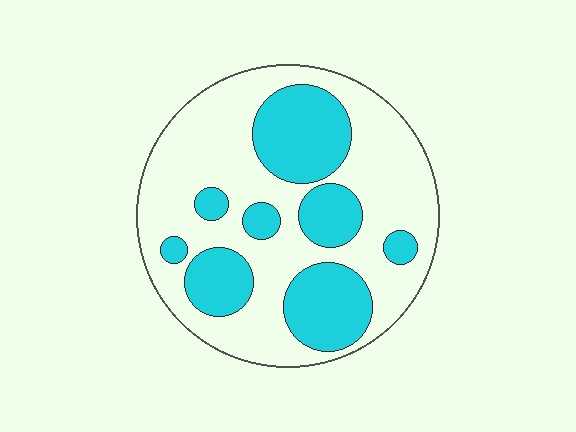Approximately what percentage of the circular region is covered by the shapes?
Approximately 35%.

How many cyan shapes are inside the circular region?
8.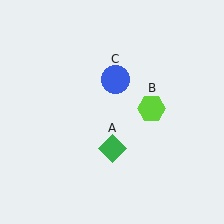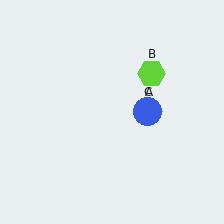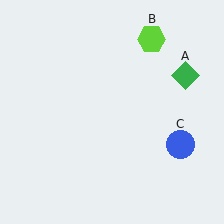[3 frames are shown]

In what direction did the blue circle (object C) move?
The blue circle (object C) moved down and to the right.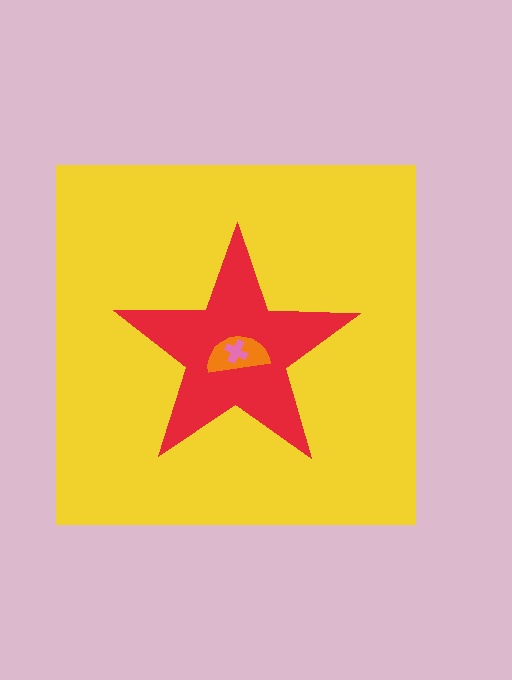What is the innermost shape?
The pink cross.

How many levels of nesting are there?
4.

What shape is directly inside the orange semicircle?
The pink cross.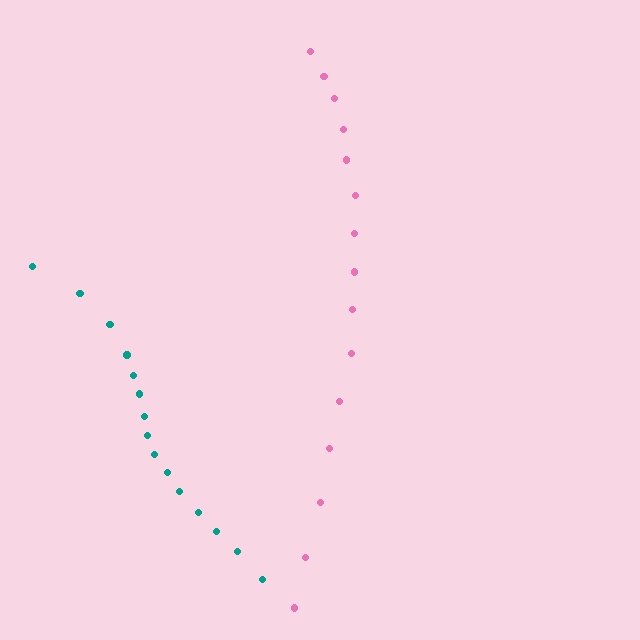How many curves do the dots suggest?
There are 2 distinct paths.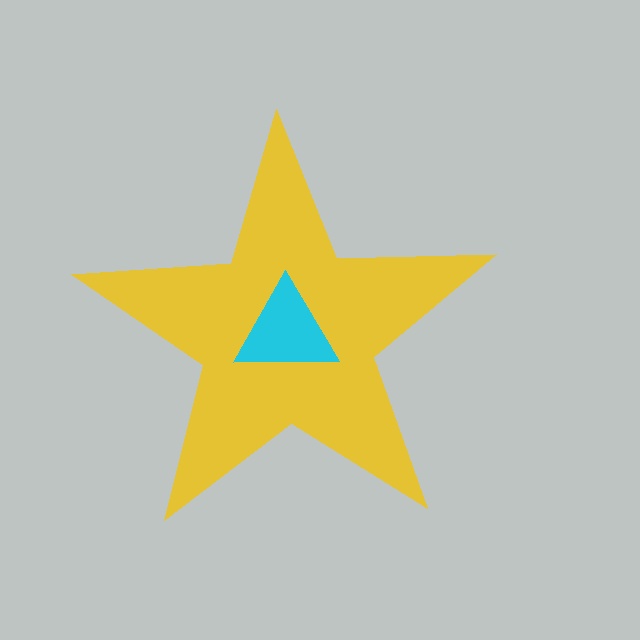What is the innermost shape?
The cyan triangle.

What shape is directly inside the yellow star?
The cyan triangle.